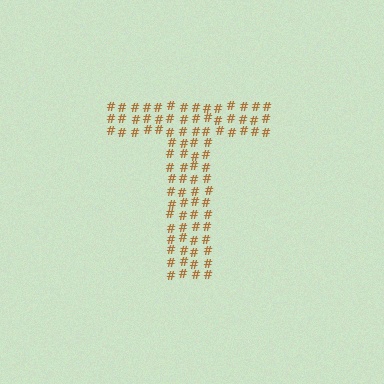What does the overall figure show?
The overall figure shows the letter T.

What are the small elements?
The small elements are hash symbols.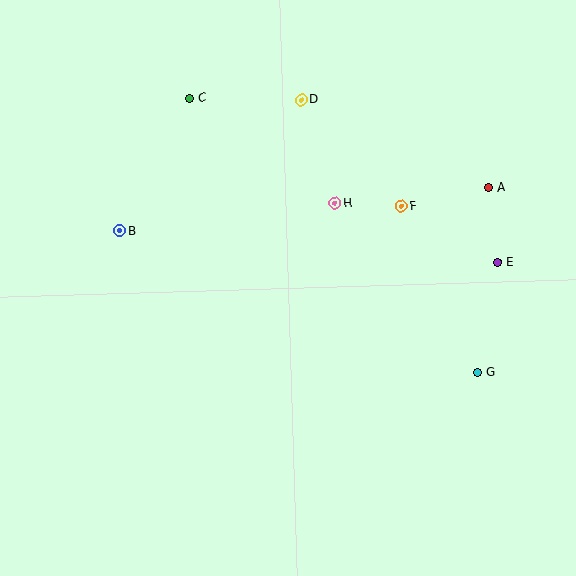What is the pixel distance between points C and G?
The distance between C and G is 398 pixels.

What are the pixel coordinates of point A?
Point A is at (489, 187).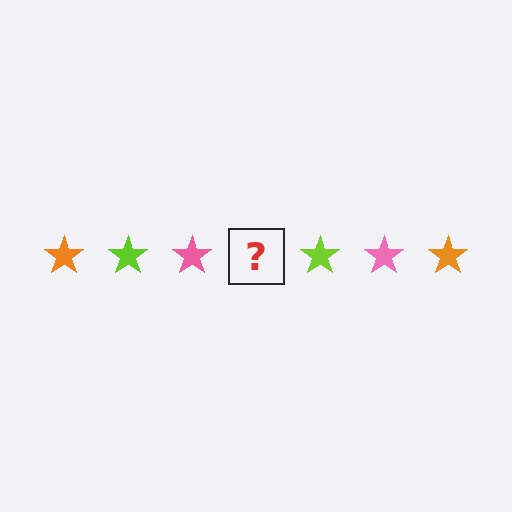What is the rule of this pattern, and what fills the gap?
The rule is that the pattern cycles through orange, lime, pink stars. The gap should be filled with an orange star.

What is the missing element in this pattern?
The missing element is an orange star.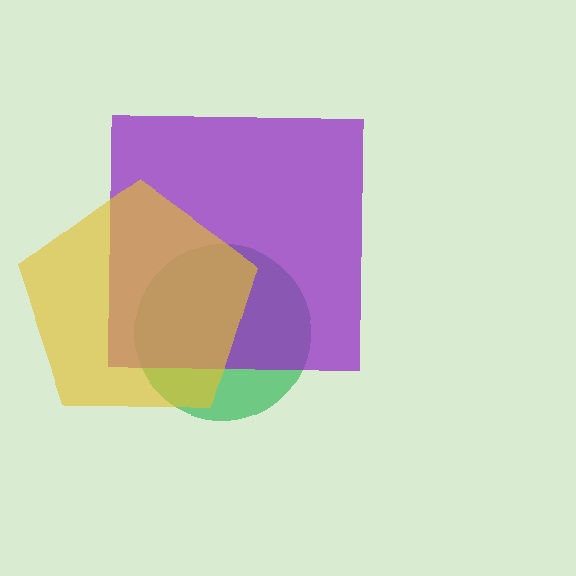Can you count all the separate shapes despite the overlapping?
Yes, there are 3 separate shapes.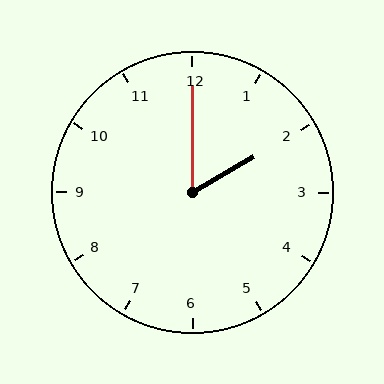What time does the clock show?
2:00.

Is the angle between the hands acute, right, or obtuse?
It is acute.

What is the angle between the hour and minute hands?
Approximately 60 degrees.